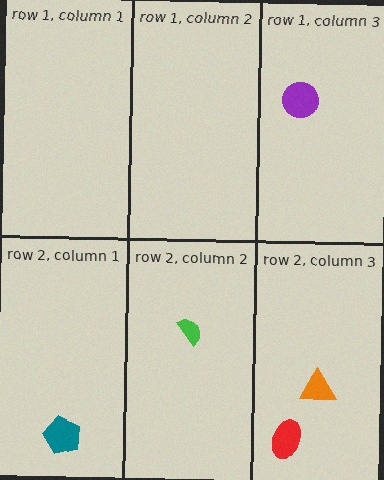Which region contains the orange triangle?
The row 2, column 3 region.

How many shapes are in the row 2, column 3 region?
2.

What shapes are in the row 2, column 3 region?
The red ellipse, the orange triangle.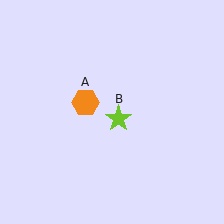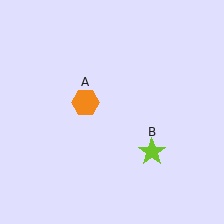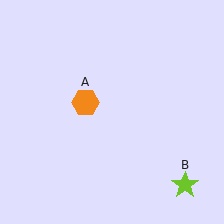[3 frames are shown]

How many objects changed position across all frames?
1 object changed position: lime star (object B).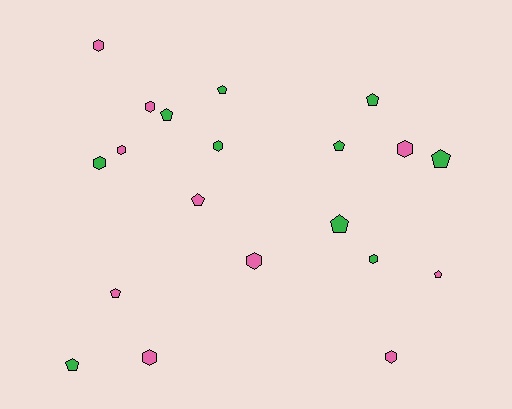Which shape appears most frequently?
Pentagon, with 10 objects.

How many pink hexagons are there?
There are 7 pink hexagons.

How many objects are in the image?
There are 20 objects.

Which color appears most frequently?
Green, with 10 objects.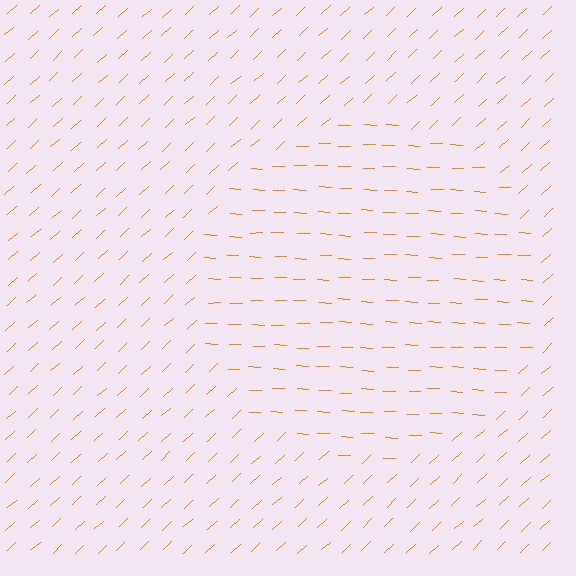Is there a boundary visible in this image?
Yes, there is a texture boundary formed by a change in line orientation.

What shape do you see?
I see a circle.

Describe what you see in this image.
The image is filled with small orange line segments. A circle region in the image has lines oriented differently from the surrounding lines, creating a visible texture boundary.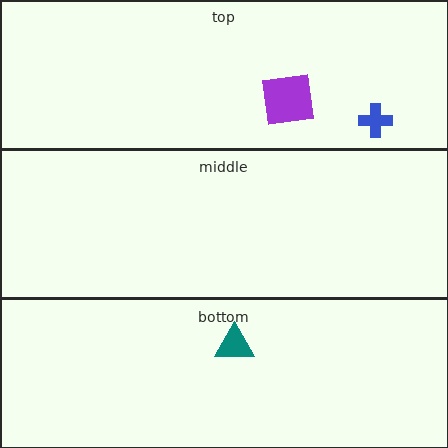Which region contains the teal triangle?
The bottom region.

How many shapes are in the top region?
2.